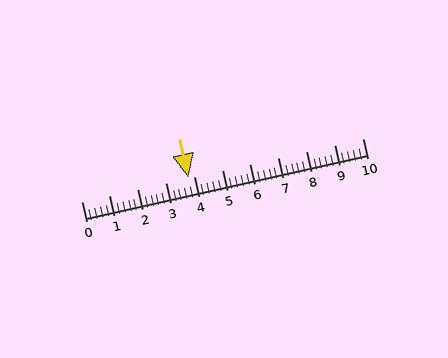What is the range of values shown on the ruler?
The ruler shows values from 0 to 10.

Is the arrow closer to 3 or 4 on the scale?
The arrow is closer to 4.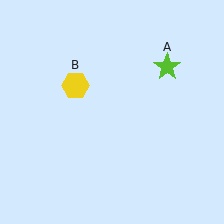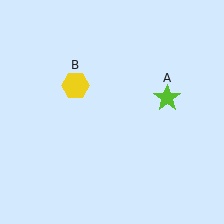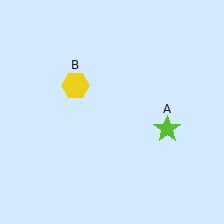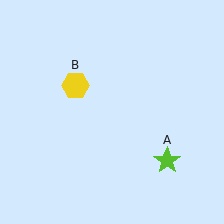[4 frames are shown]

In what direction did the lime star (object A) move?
The lime star (object A) moved down.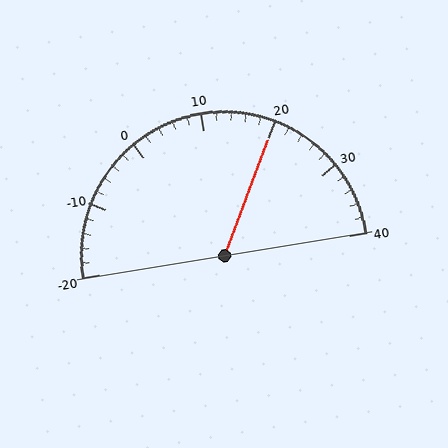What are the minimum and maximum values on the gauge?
The gauge ranges from -20 to 40.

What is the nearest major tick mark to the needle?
The nearest major tick mark is 20.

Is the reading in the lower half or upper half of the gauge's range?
The reading is in the upper half of the range (-20 to 40).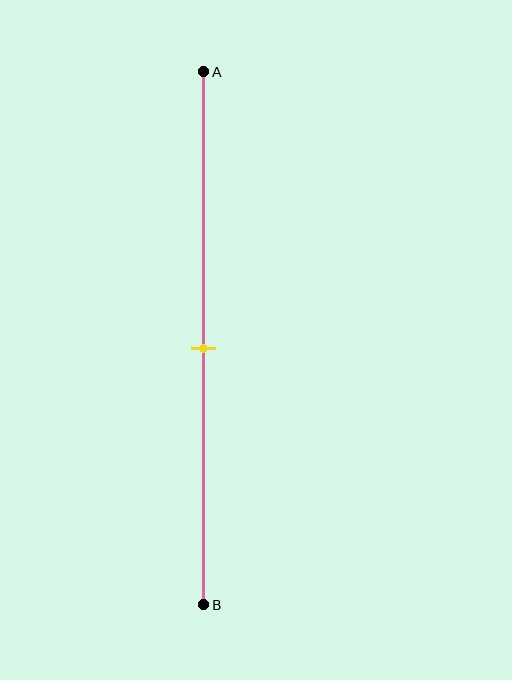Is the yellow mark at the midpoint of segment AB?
Yes, the mark is approximately at the midpoint.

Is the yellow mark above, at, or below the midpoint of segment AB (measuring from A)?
The yellow mark is approximately at the midpoint of segment AB.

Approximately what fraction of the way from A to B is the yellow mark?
The yellow mark is approximately 50% of the way from A to B.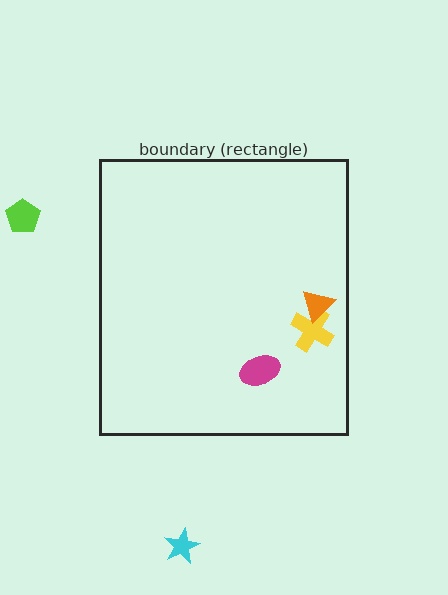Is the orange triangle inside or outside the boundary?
Inside.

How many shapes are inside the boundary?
3 inside, 2 outside.